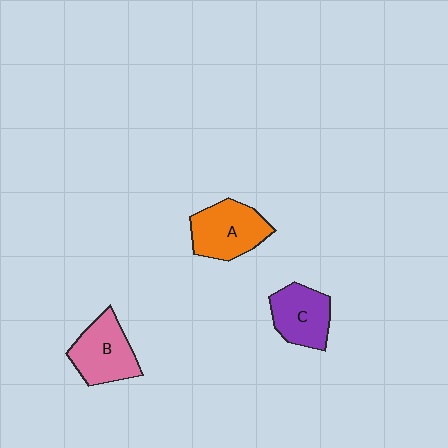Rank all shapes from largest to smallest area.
From largest to smallest: A (orange), B (pink), C (purple).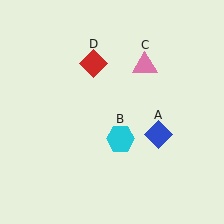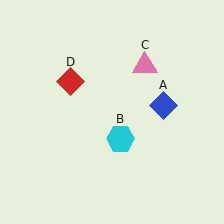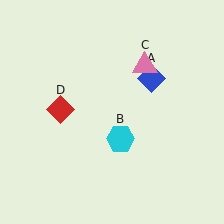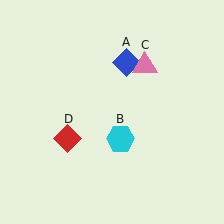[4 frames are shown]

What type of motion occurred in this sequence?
The blue diamond (object A), red diamond (object D) rotated counterclockwise around the center of the scene.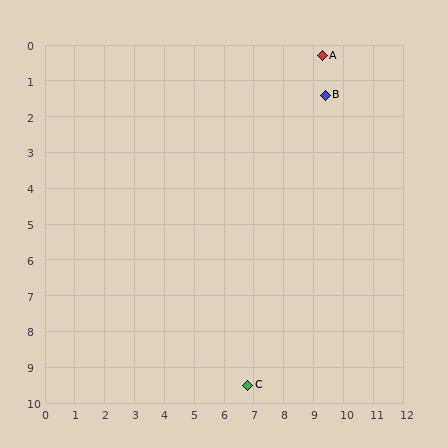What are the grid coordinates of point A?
Point A is at approximately (9.3, 0.3).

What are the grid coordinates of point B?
Point B is at approximately (9.4, 1.4).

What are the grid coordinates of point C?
Point C is at approximately (6.8, 9.5).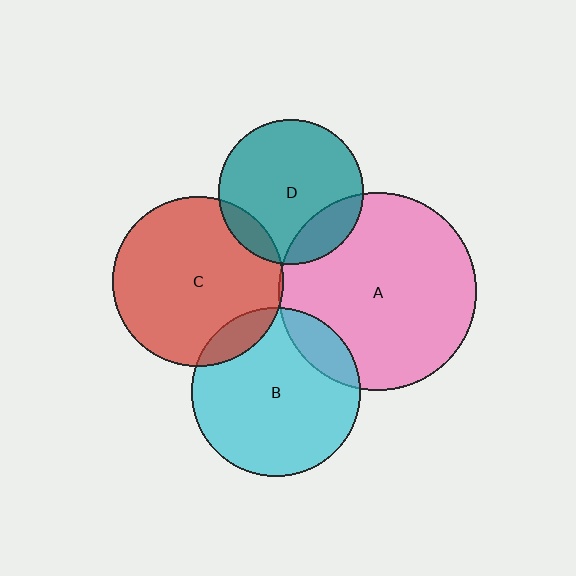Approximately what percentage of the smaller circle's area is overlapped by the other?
Approximately 10%.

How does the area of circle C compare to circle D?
Approximately 1.4 times.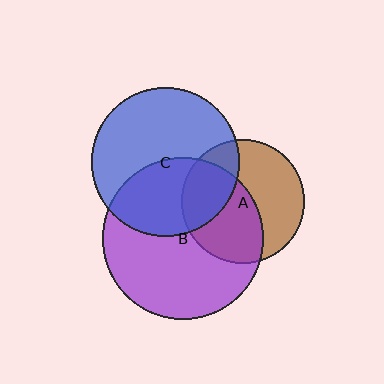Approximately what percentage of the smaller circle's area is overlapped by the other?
Approximately 30%.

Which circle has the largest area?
Circle B (purple).